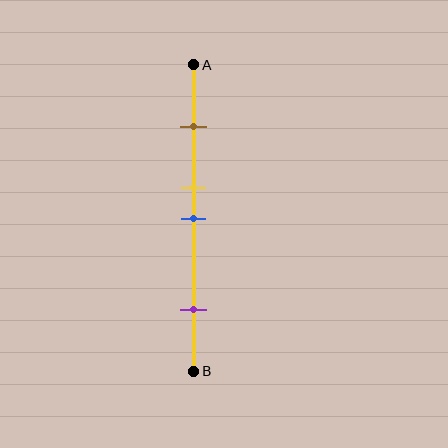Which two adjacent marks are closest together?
The yellow and blue marks are the closest adjacent pair.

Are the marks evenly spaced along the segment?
No, the marks are not evenly spaced.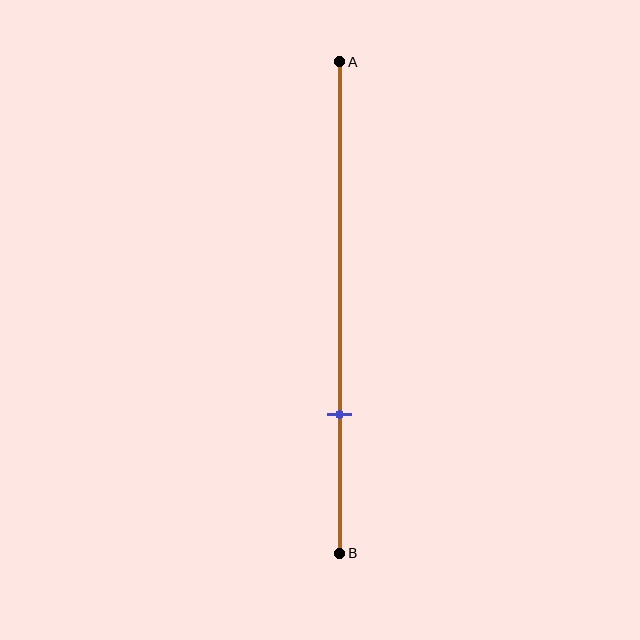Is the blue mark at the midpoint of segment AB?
No, the mark is at about 70% from A, not at the 50% midpoint.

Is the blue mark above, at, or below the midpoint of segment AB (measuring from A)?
The blue mark is below the midpoint of segment AB.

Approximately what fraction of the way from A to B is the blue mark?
The blue mark is approximately 70% of the way from A to B.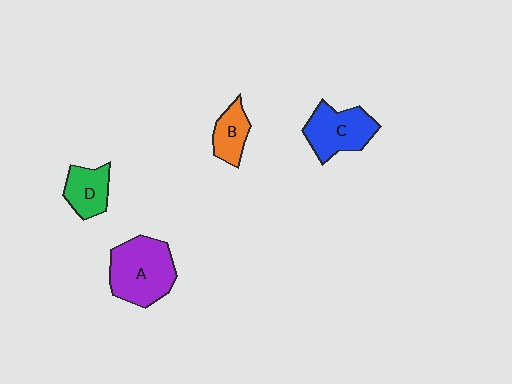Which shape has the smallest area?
Shape B (orange).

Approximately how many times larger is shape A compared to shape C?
Approximately 1.3 times.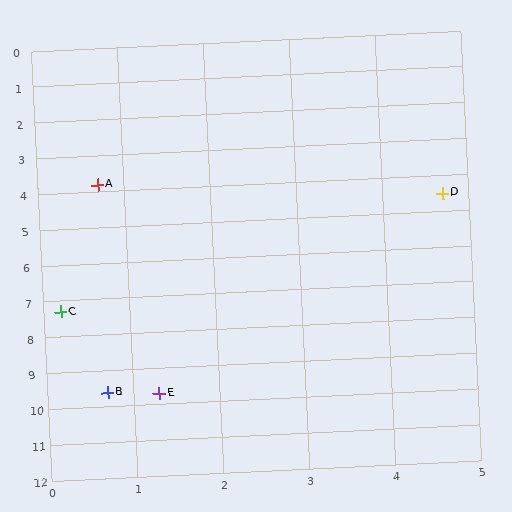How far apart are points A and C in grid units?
Points A and C are about 3.5 grid units apart.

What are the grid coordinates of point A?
Point A is at approximately (0.7, 3.8).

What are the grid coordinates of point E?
Point E is at approximately (1.3, 9.7).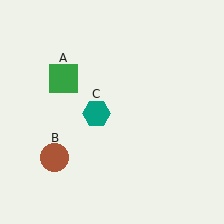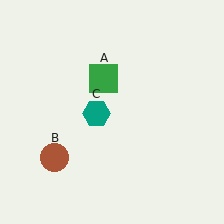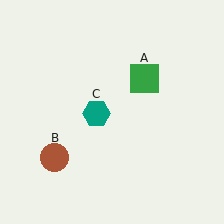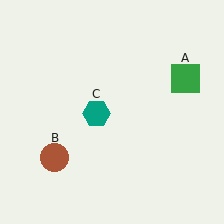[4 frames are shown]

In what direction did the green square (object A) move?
The green square (object A) moved right.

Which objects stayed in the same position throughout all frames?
Brown circle (object B) and teal hexagon (object C) remained stationary.